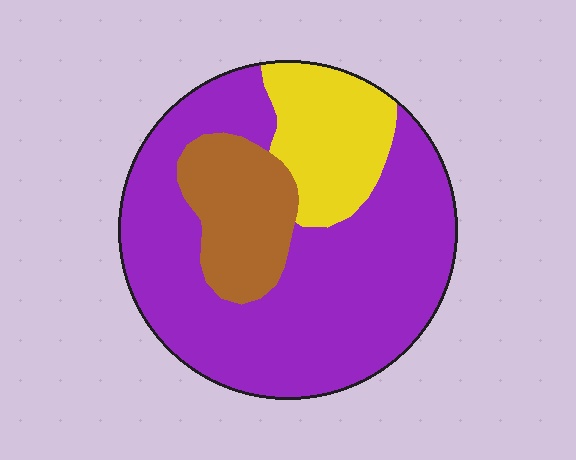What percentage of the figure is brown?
Brown covers roughly 15% of the figure.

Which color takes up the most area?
Purple, at roughly 65%.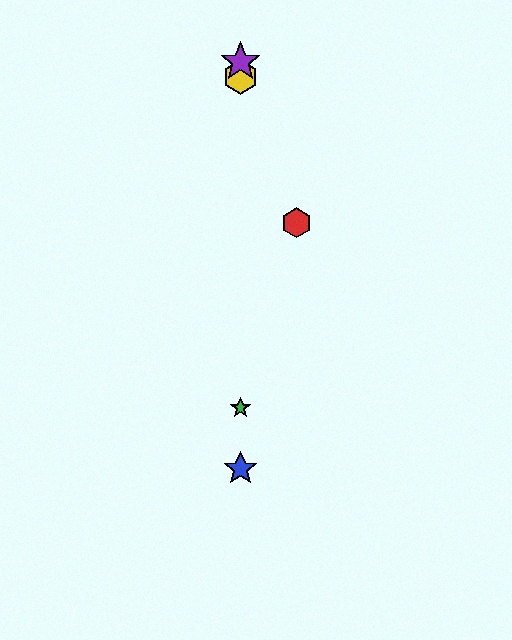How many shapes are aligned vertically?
4 shapes (the blue star, the green star, the yellow hexagon, the purple star) are aligned vertically.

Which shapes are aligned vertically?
The blue star, the green star, the yellow hexagon, the purple star are aligned vertically.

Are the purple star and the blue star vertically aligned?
Yes, both are at x≈240.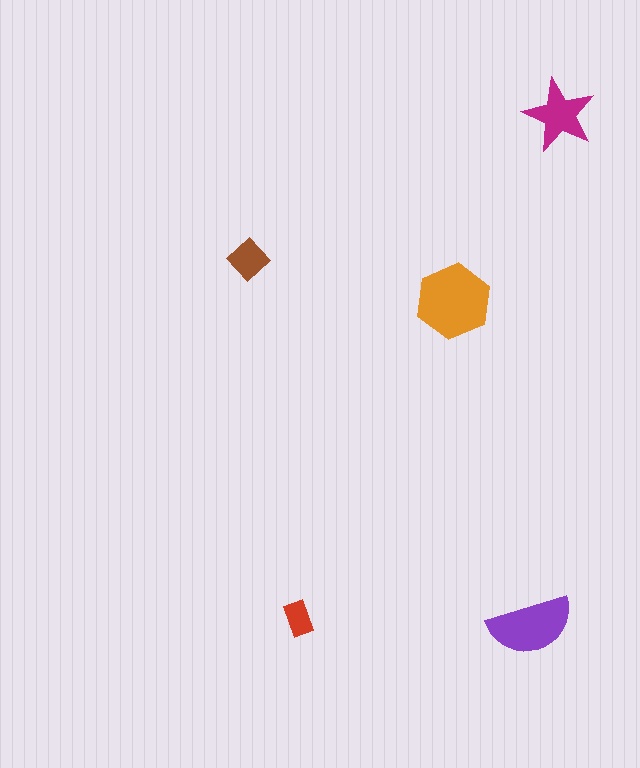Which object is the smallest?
The red rectangle.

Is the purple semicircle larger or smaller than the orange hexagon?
Smaller.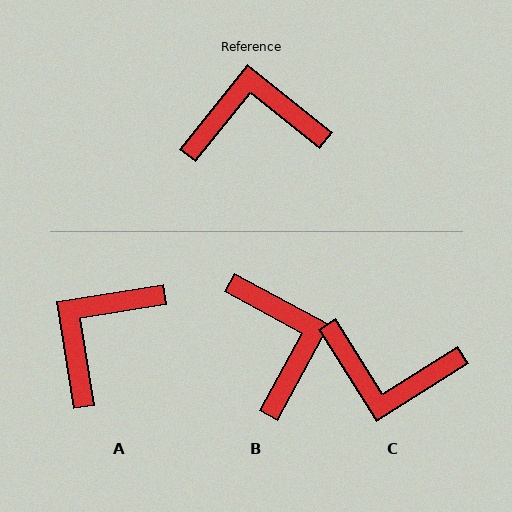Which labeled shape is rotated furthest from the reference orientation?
C, about 161 degrees away.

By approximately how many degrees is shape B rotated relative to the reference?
Approximately 80 degrees clockwise.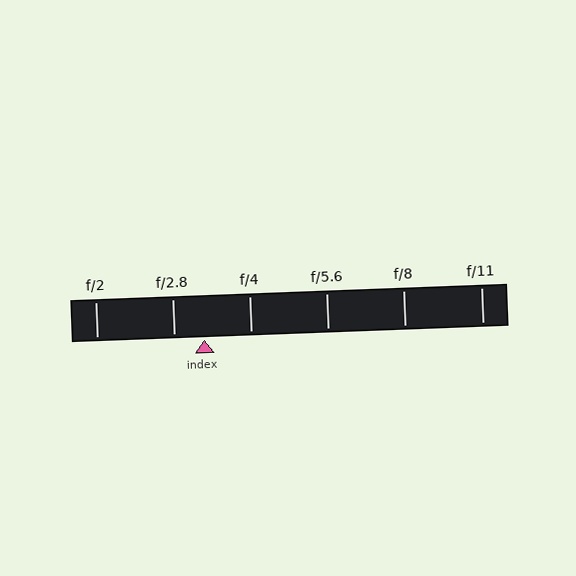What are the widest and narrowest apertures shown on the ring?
The widest aperture shown is f/2 and the narrowest is f/11.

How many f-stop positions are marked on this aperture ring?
There are 6 f-stop positions marked.